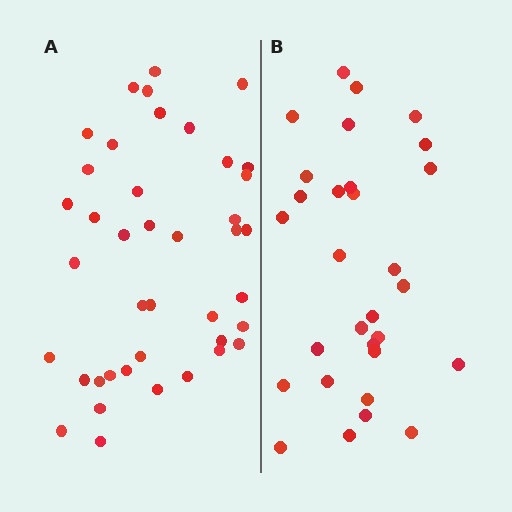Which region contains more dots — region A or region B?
Region A (the left region) has more dots.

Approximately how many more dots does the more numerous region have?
Region A has roughly 12 or so more dots than region B.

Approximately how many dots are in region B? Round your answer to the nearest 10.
About 30 dots.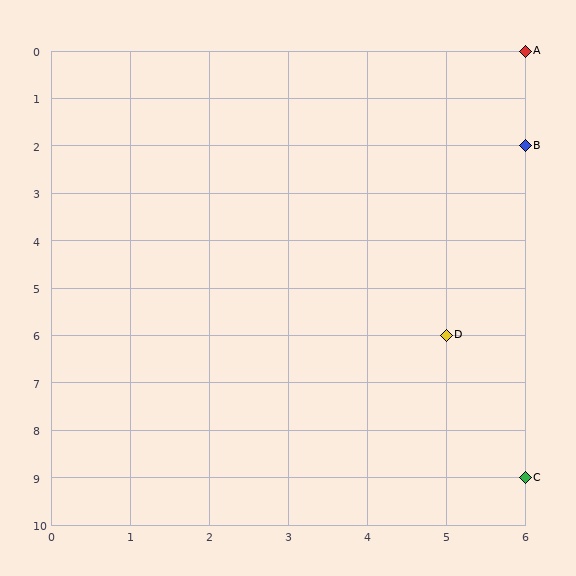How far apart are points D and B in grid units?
Points D and B are 1 column and 4 rows apart (about 4.1 grid units diagonally).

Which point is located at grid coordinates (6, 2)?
Point B is at (6, 2).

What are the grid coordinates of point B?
Point B is at grid coordinates (6, 2).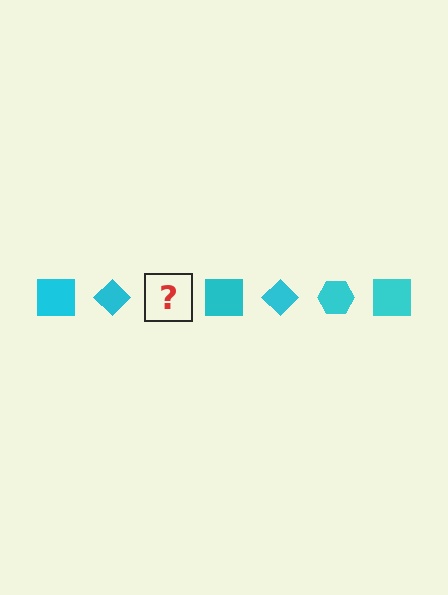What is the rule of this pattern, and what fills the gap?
The rule is that the pattern cycles through square, diamond, hexagon shapes in cyan. The gap should be filled with a cyan hexagon.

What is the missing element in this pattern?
The missing element is a cyan hexagon.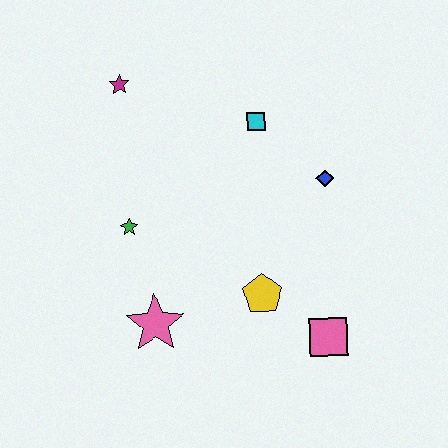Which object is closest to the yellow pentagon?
The pink square is closest to the yellow pentagon.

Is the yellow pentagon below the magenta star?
Yes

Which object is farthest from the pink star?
The magenta star is farthest from the pink star.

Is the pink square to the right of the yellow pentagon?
Yes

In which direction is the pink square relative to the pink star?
The pink square is to the right of the pink star.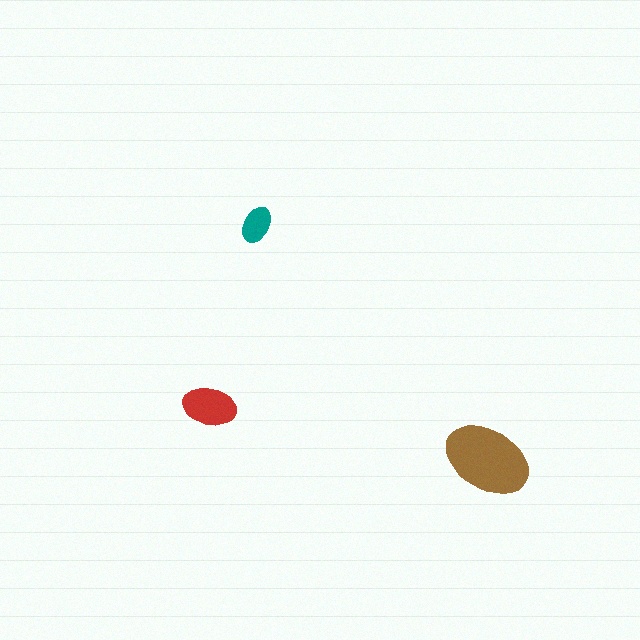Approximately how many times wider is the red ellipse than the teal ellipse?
About 1.5 times wider.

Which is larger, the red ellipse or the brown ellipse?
The brown one.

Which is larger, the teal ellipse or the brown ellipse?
The brown one.